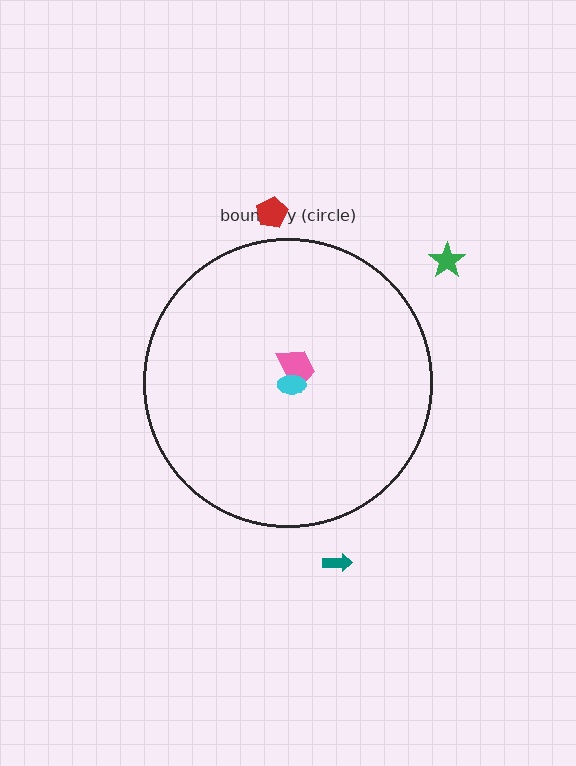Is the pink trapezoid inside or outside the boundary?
Inside.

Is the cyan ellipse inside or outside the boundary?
Inside.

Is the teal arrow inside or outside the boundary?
Outside.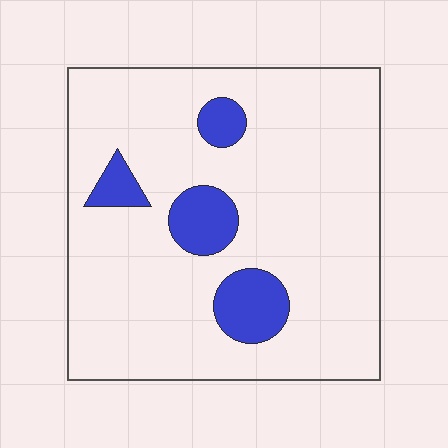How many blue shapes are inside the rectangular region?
4.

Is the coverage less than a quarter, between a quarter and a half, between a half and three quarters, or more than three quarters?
Less than a quarter.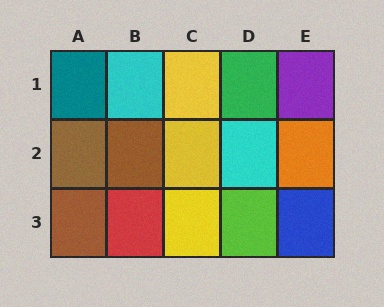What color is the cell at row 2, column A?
Brown.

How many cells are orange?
1 cell is orange.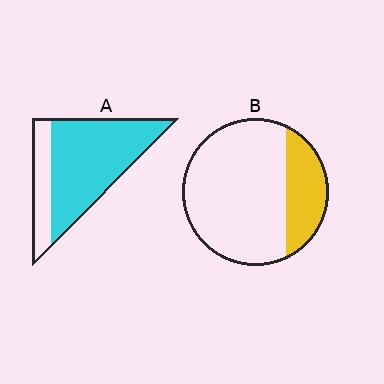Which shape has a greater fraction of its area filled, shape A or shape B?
Shape A.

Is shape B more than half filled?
No.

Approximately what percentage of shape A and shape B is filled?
A is approximately 75% and B is approximately 25%.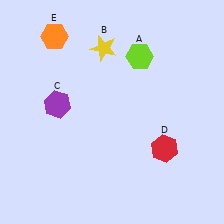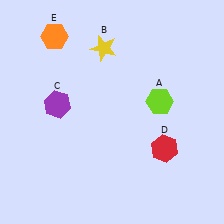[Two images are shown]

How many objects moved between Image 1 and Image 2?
1 object moved between the two images.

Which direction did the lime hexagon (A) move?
The lime hexagon (A) moved down.